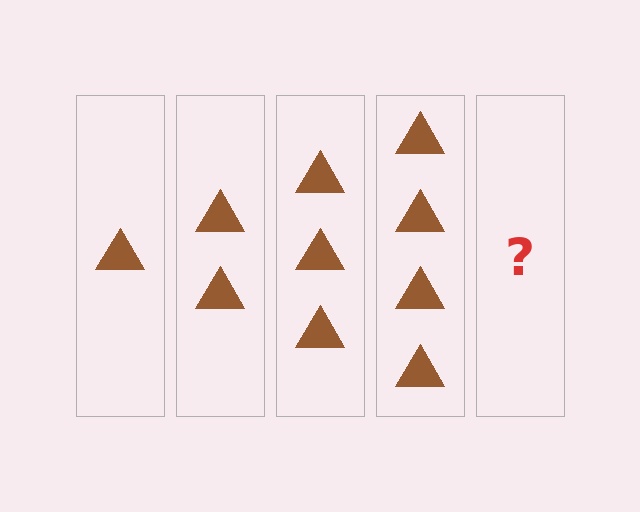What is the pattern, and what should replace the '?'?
The pattern is that each step adds one more triangle. The '?' should be 5 triangles.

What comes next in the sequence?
The next element should be 5 triangles.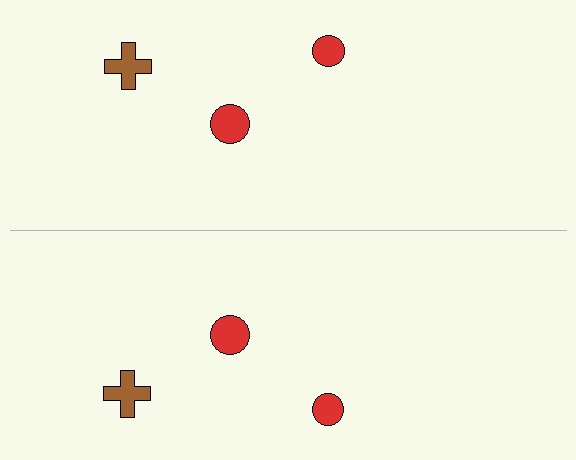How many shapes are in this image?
There are 6 shapes in this image.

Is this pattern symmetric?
Yes, this pattern has bilateral (reflection) symmetry.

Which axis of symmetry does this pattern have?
The pattern has a horizontal axis of symmetry running through the center of the image.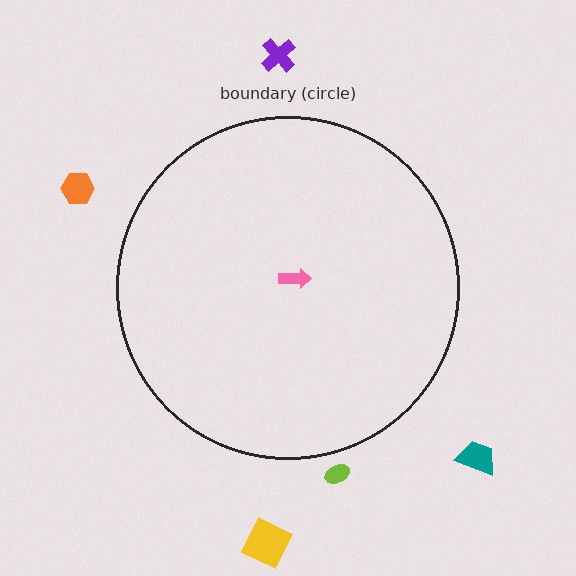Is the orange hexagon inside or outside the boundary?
Outside.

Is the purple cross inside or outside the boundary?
Outside.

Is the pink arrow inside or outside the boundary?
Inside.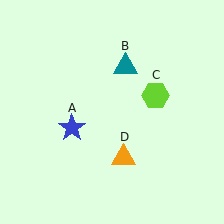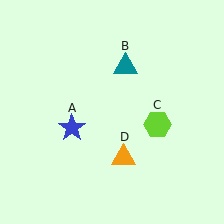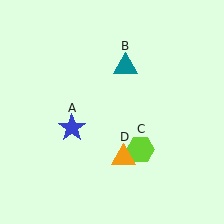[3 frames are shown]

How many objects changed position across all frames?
1 object changed position: lime hexagon (object C).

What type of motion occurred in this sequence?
The lime hexagon (object C) rotated clockwise around the center of the scene.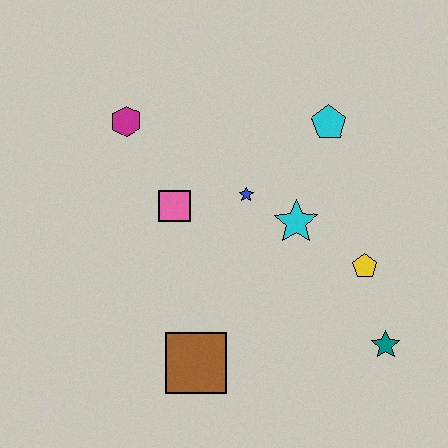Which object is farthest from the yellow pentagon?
The magenta hexagon is farthest from the yellow pentagon.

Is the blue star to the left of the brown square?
No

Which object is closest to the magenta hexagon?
The pink square is closest to the magenta hexagon.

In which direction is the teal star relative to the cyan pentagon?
The teal star is below the cyan pentagon.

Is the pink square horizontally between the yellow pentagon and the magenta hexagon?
Yes